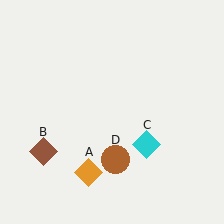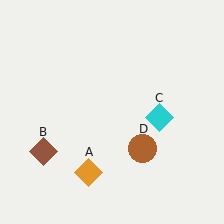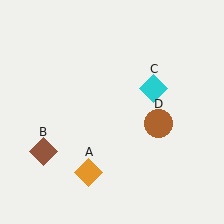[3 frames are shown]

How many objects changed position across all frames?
2 objects changed position: cyan diamond (object C), brown circle (object D).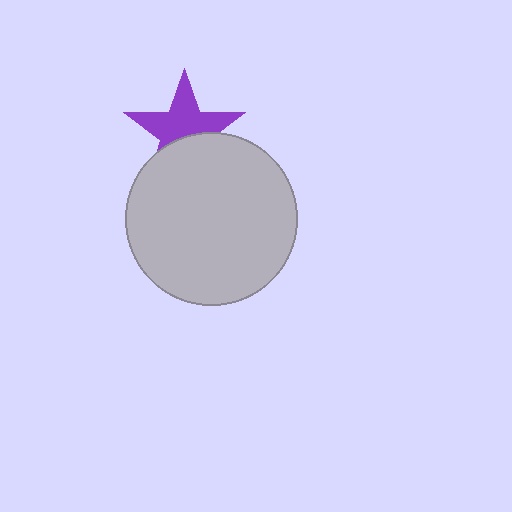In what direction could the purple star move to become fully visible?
The purple star could move up. That would shift it out from behind the light gray circle entirely.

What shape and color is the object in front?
The object in front is a light gray circle.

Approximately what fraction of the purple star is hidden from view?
Roughly 38% of the purple star is hidden behind the light gray circle.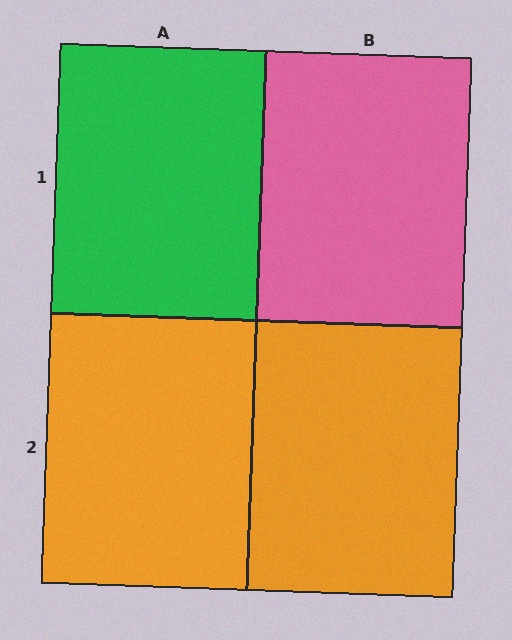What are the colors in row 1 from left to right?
Green, pink.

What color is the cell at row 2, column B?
Orange.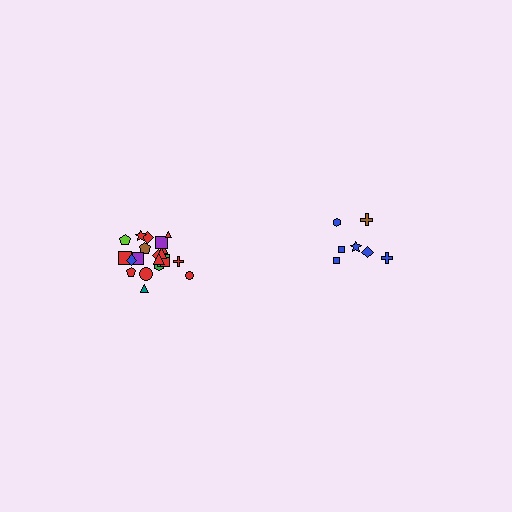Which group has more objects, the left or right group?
The left group.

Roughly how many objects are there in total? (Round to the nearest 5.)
Roughly 30 objects in total.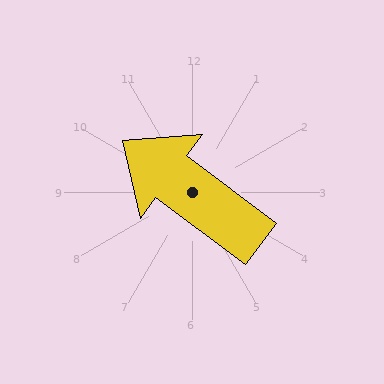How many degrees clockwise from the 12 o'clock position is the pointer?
Approximately 307 degrees.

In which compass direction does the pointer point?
Northwest.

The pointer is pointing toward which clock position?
Roughly 10 o'clock.